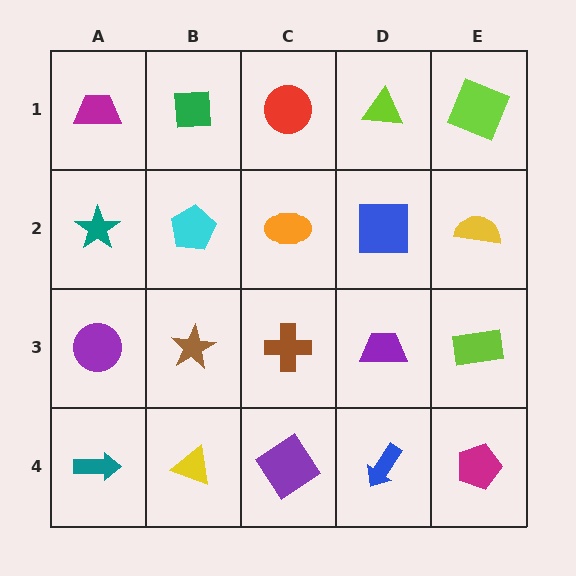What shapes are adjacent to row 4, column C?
A brown cross (row 3, column C), a yellow triangle (row 4, column B), a blue arrow (row 4, column D).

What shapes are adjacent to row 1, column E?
A yellow semicircle (row 2, column E), a lime triangle (row 1, column D).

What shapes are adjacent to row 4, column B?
A brown star (row 3, column B), a teal arrow (row 4, column A), a purple diamond (row 4, column C).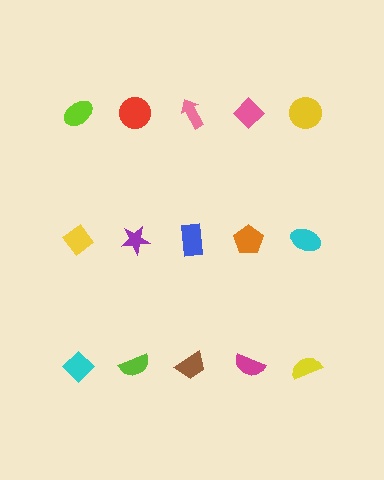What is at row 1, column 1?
A lime ellipse.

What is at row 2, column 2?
A purple star.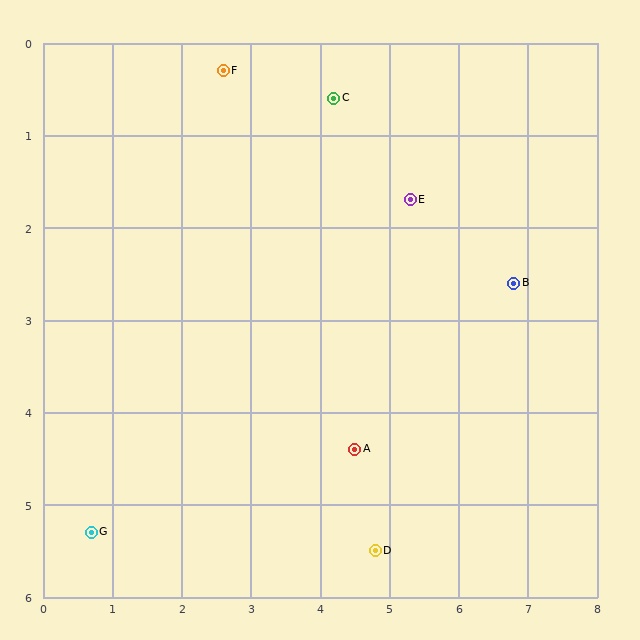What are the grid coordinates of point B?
Point B is at approximately (6.8, 2.6).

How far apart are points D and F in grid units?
Points D and F are about 5.6 grid units apart.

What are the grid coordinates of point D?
Point D is at approximately (4.8, 5.5).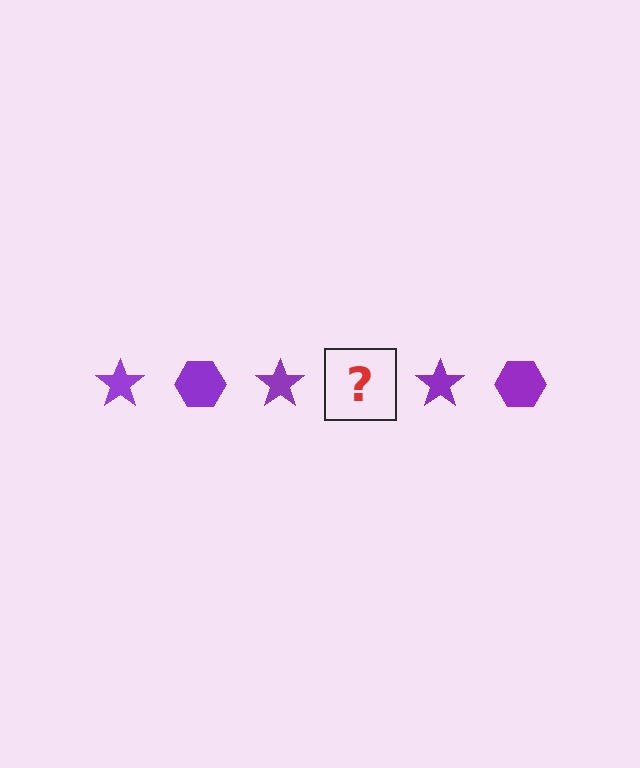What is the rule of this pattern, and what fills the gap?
The rule is that the pattern cycles through star, hexagon shapes in purple. The gap should be filled with a purple hexagon.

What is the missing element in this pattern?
The missing element is a purple hexagon.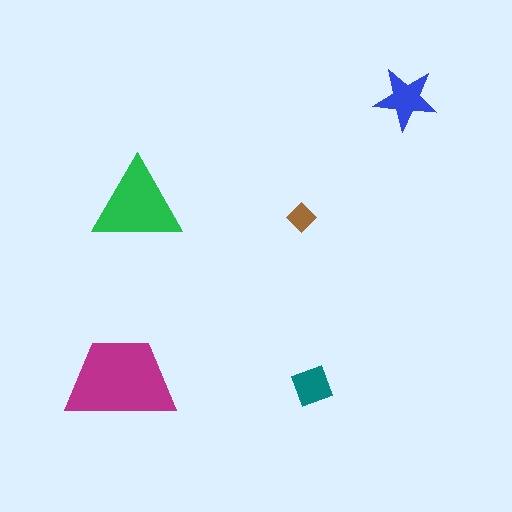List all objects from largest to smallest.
The magenta trapezoid, the green triangle, the blue star, the teal square, the brown diamond.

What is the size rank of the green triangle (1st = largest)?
2nd.